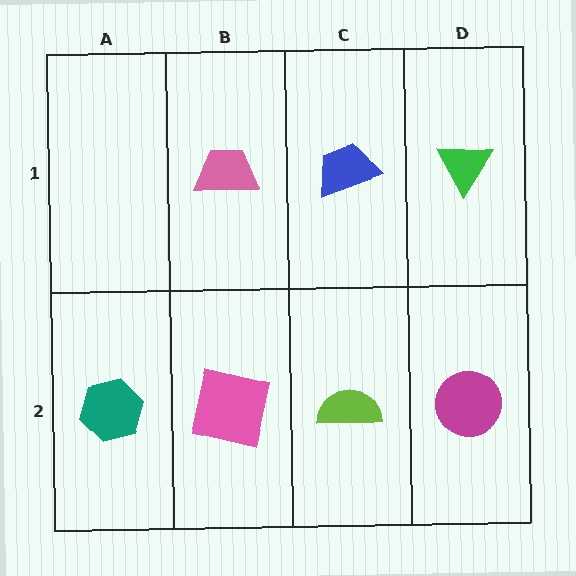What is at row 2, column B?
A pink square.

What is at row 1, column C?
A blue trapezoid.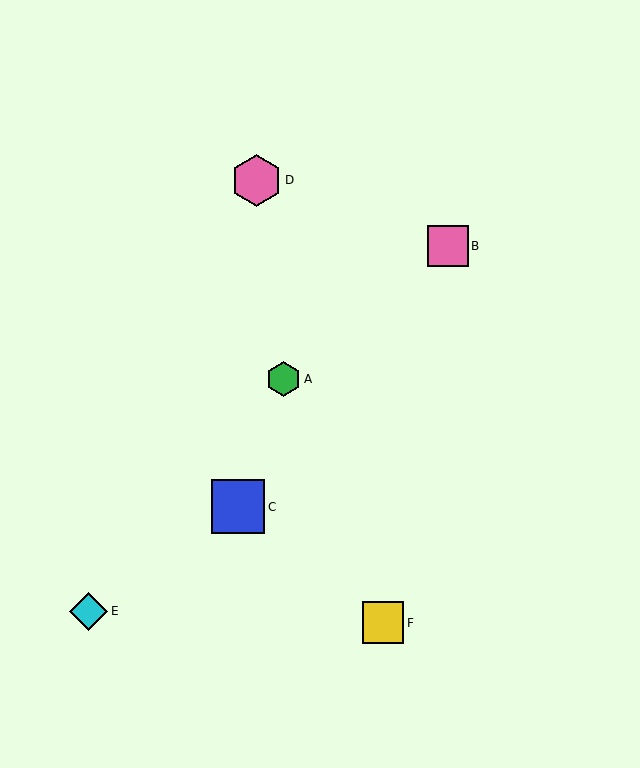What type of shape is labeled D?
Shape D is a pink hexagon.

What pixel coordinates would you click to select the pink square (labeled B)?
Click at (448, 246) to select the pink square B.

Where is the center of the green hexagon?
The center of the green hexagon is at (283, 379).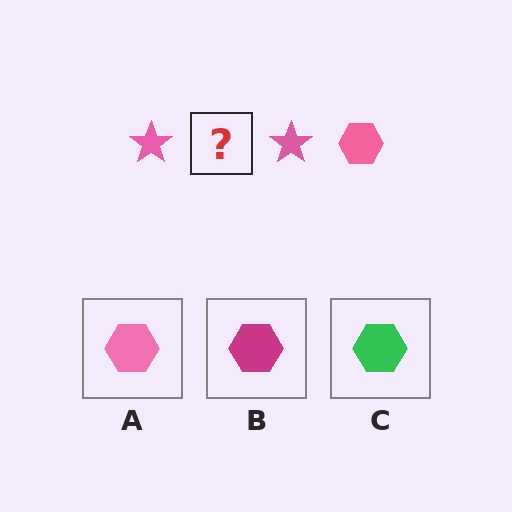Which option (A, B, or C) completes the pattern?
A.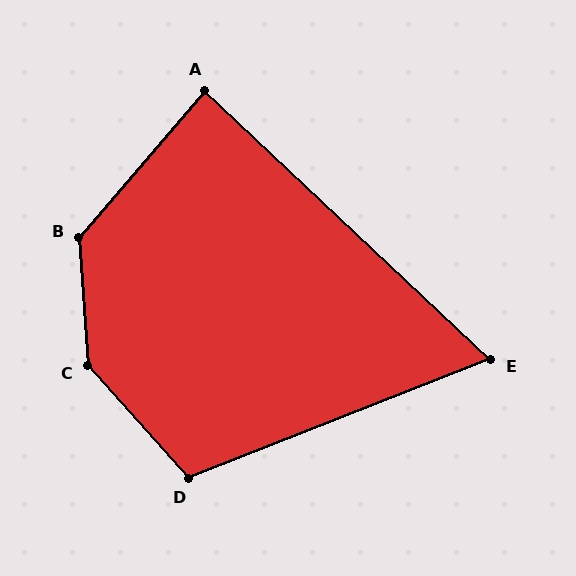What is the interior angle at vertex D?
Approximately 110 degrees (obtuse).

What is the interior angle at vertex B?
Approximately 136 degrees (obtuse).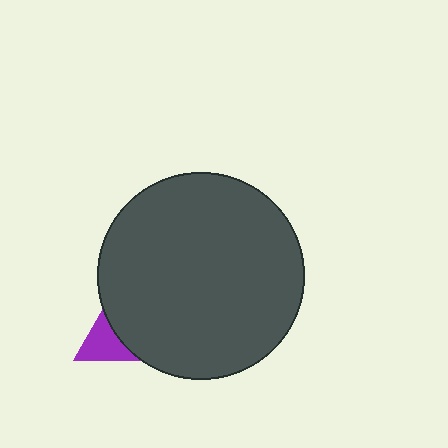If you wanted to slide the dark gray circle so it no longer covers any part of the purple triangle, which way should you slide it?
Slide it right — that is the most direct way to separate the two shapes.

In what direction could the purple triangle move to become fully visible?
The purple triangle could move left. That would shift it out from behind the dark gray circle entirely.